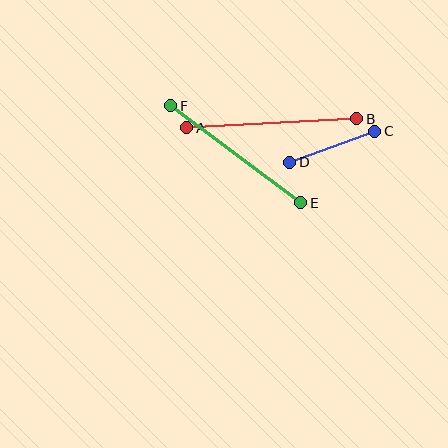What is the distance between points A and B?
The distance is approximately 170 pixels.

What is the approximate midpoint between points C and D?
The midpoint is at approximately (332, 147) pixels.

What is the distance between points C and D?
The distance is approximately 91 pixels.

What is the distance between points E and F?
The distance is approximately 162 pixels.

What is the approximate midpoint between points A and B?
The midpoint is at approximately (272, 123) pixels.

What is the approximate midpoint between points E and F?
The midpoint is at approximately (236, 154) pixels.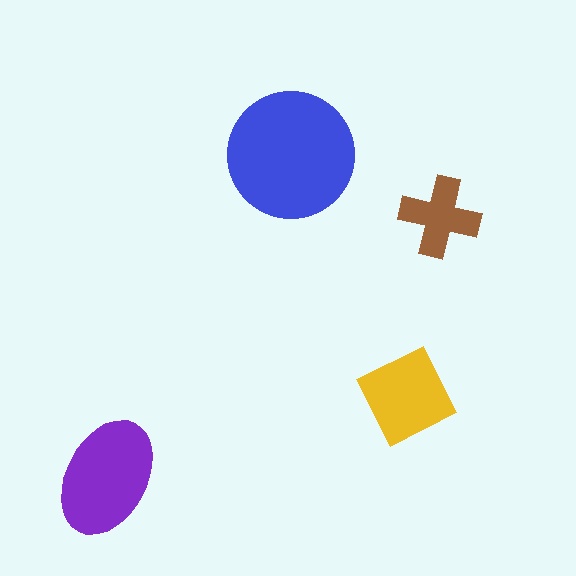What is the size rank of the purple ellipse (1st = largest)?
2nd.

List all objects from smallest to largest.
The brown cross, the yellow diamond, the purple ellipse, the blue circle.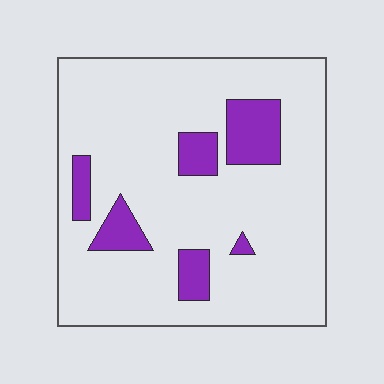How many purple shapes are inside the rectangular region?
6.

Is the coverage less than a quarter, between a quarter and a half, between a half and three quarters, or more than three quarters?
Less than a quarter.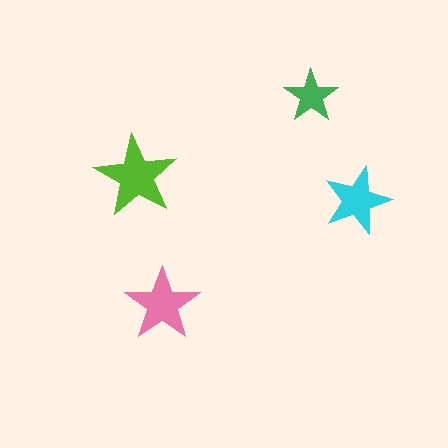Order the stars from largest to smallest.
the lime one, the pink one, the cyan one, the green one.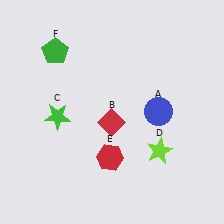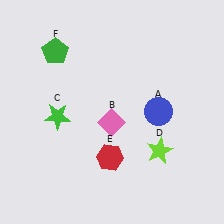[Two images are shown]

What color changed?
The diamond (B) changed from red in Image 1 to pink in Image 2.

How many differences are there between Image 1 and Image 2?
There is 1 difference between the two images.